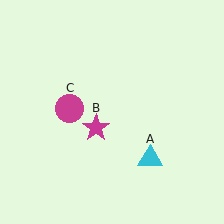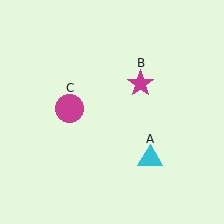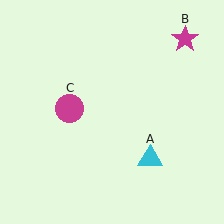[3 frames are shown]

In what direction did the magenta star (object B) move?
The magenta star (object B) moved up and to the right.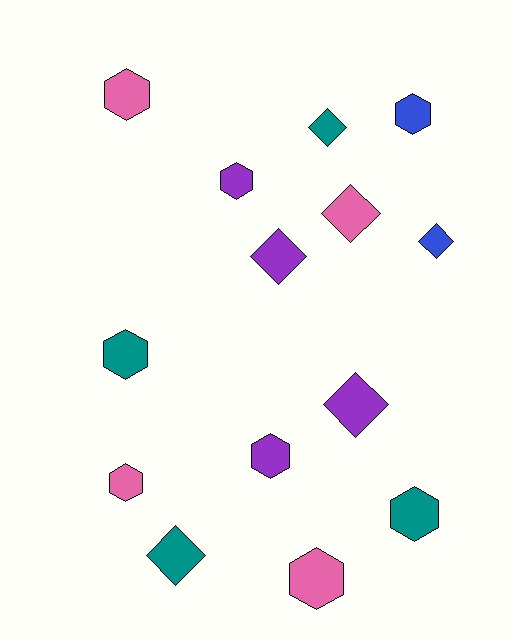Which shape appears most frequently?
Hexagon, with 8 objects.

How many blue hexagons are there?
There is 1 blue hexagon.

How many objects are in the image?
There are 14 objects.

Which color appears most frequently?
Teal, with 4 objects.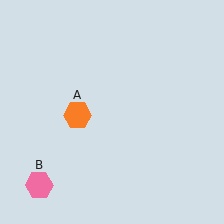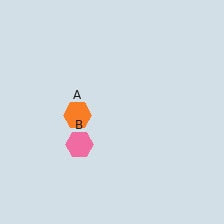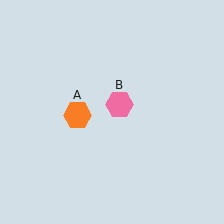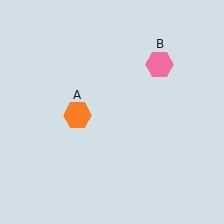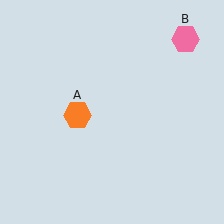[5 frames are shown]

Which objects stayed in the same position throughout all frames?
Orange hexagon (object A) remained stationary.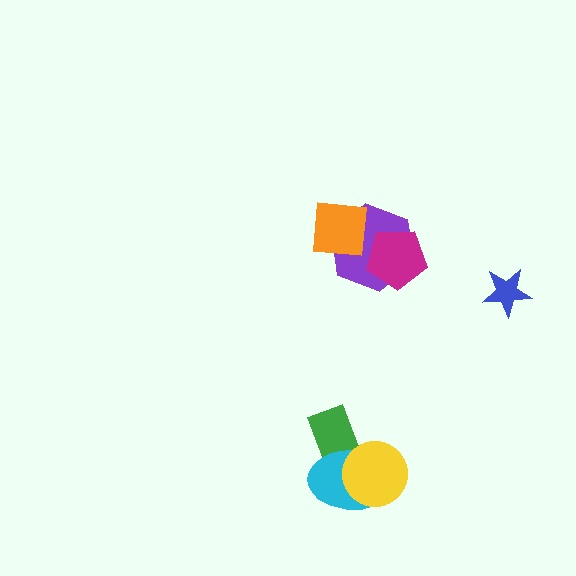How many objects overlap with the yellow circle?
2 objects overlap with the yellow circle.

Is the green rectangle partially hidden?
Yes, it is partially covered by another shape.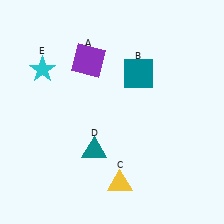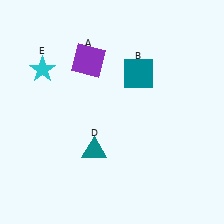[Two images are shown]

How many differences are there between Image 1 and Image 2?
There is 1 difference between the two images.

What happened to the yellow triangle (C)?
The yellow triangle (C) was removed in Image 2. It was in the bottom-right area of Image 1.